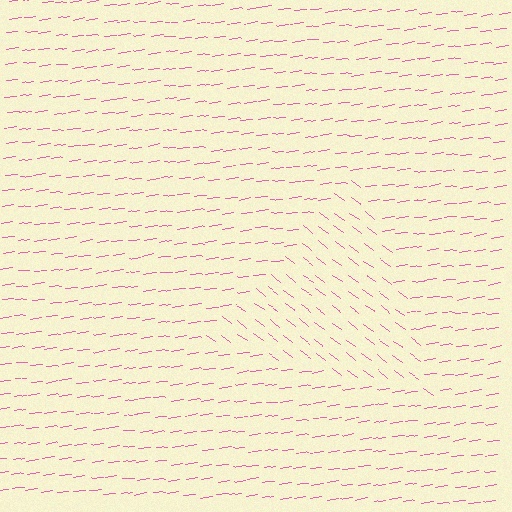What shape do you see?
I see a triangle.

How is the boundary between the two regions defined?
The boundary is defined purely by a change in line orientation (approximately 45 degrees difference). All lines are the same color and thickness.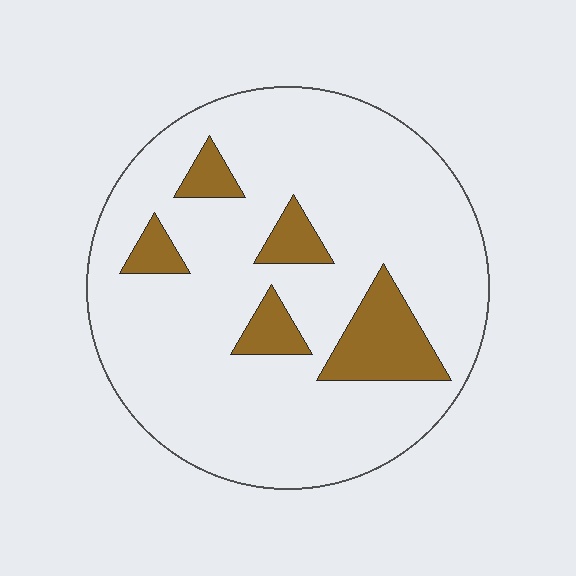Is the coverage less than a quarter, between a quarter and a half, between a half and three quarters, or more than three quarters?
Less than a quarter.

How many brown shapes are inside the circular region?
5.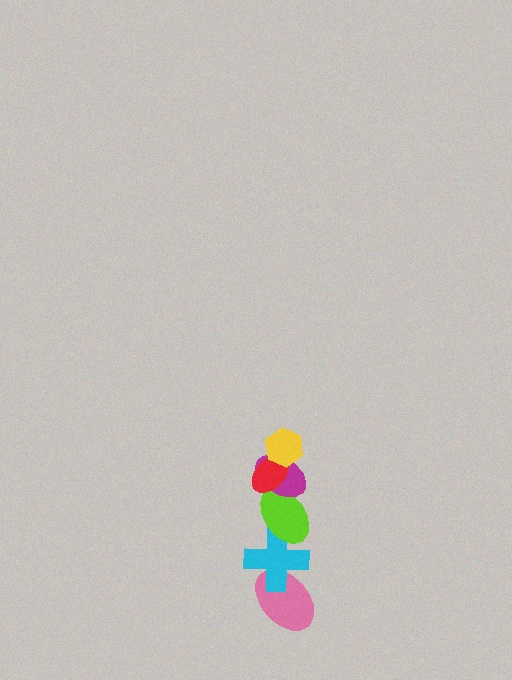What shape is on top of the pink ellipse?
The cyan cross is on top of the pink ellipse.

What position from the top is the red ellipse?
The red ellipse is 2nd from the top.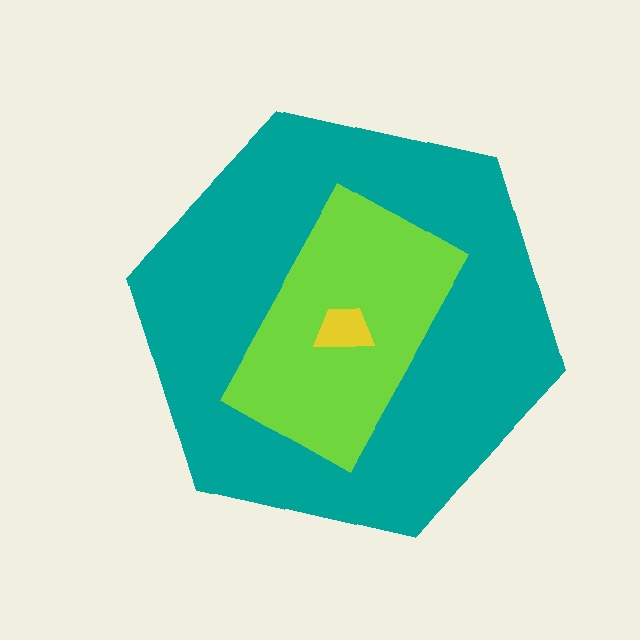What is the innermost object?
The yellow trapezoid.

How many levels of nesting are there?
3.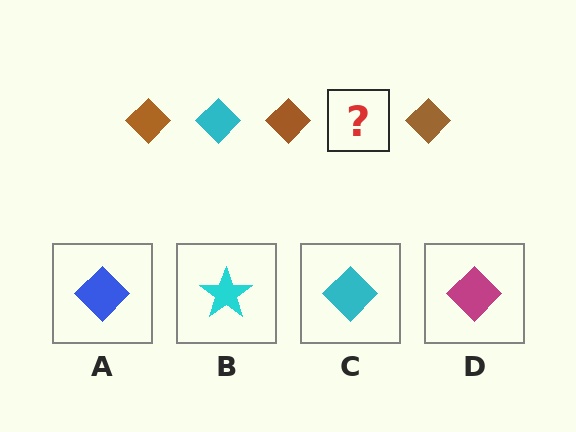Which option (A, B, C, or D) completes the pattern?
C.